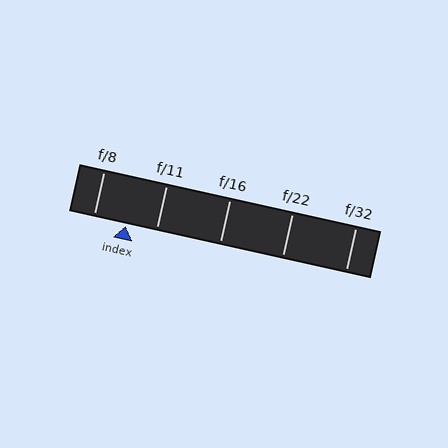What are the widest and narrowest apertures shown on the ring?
The widest aperture shown is f/8 and the narrowest is f/32.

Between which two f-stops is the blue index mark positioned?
The index mark is between f/8 and f/11.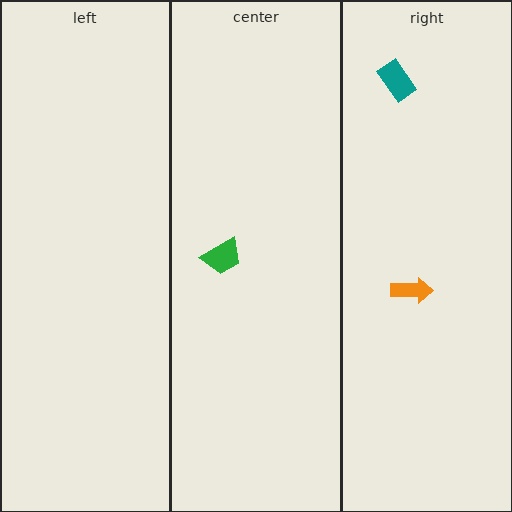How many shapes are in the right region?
2.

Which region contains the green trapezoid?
The center region.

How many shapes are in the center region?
1.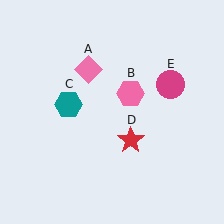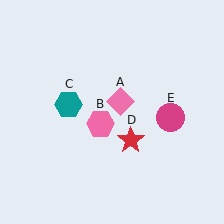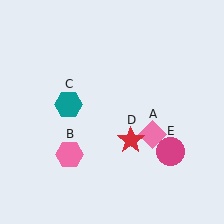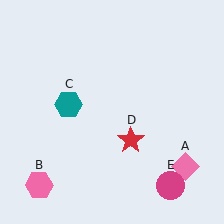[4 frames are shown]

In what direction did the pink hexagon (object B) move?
The pink hexagon (object B) moved down and to the left.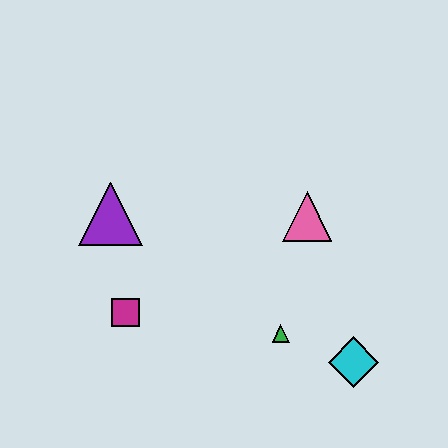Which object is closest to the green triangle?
The cyan diamond is closest to the green triangle.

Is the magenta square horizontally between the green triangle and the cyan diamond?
No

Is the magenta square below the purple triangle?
Yes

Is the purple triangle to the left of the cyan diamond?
Yes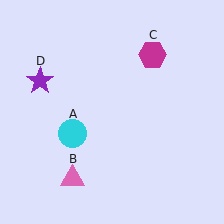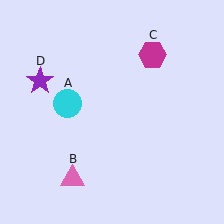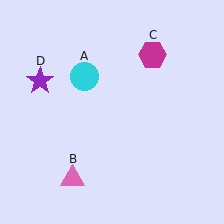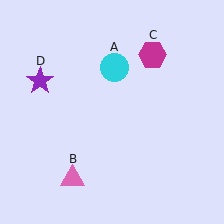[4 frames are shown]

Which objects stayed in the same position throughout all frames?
Pink triangle (object B) and magenta hexagon (object C) and purple star (object D) remained stationary.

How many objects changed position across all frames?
1 object changed position: cyan circle (object A).